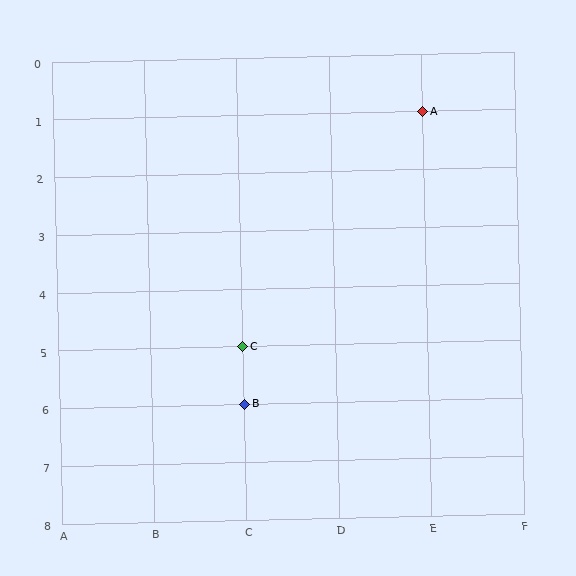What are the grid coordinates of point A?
Point A is at grid coordinates (E, 1).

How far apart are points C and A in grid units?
Points C and A are 2 columns and 4 rows apart (about 4.5 grid units diagonally).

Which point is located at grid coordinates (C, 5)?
Point C is at (C, 5).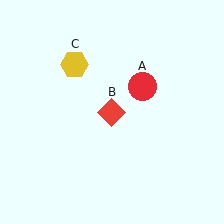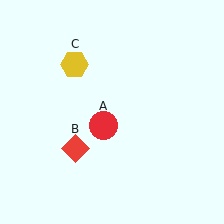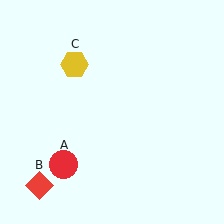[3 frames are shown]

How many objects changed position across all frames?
2 objects changed position: red circle (object A), red diamond (object B).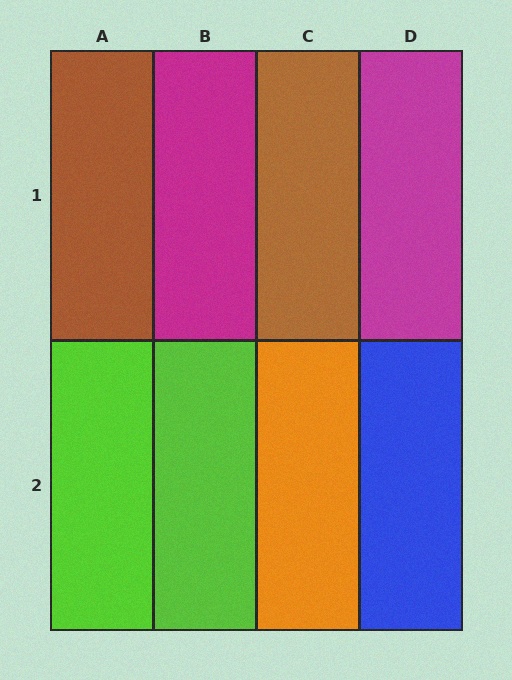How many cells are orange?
1 cell is orange.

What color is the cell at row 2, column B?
Lime.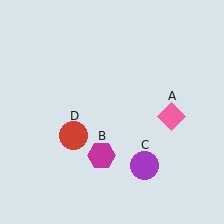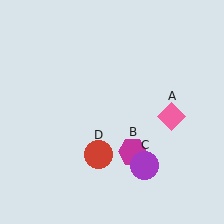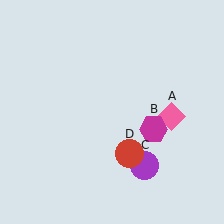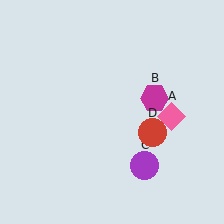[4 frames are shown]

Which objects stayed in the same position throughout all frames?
Pink diamond (object A) and purple circle (object C) remained stationary.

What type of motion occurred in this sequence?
The magenta hexagon (object B), red circle (object D) rotated counterclockwise around the center of the scene.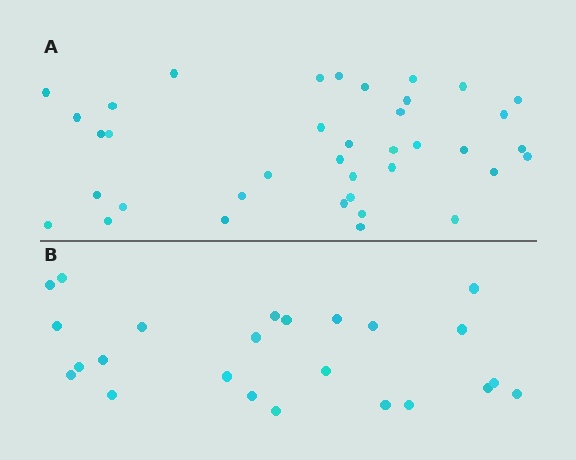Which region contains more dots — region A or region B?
Region A (the top region) has more dots.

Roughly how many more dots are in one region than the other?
Region A has approximately 15 more dots than region B.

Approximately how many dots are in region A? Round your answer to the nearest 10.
About 40 dots. (The exact count is 38, which rounds to 40.)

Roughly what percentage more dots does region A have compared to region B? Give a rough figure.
About 60% more.